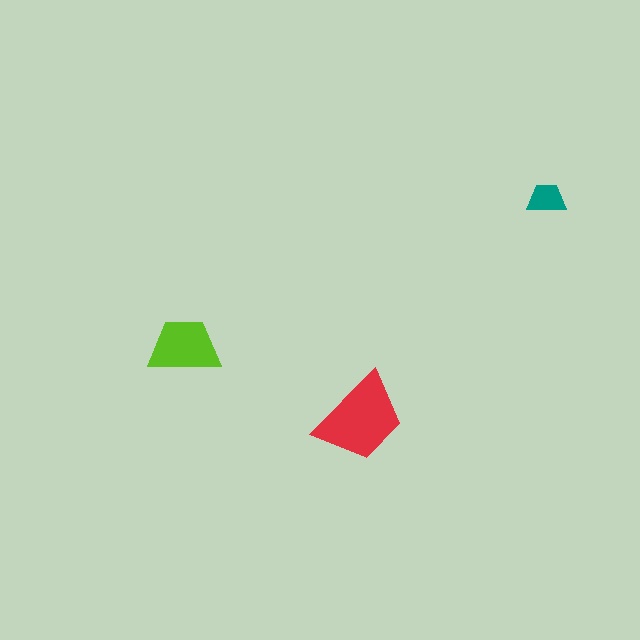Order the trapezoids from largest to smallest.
the red one, the lime one, the teal one.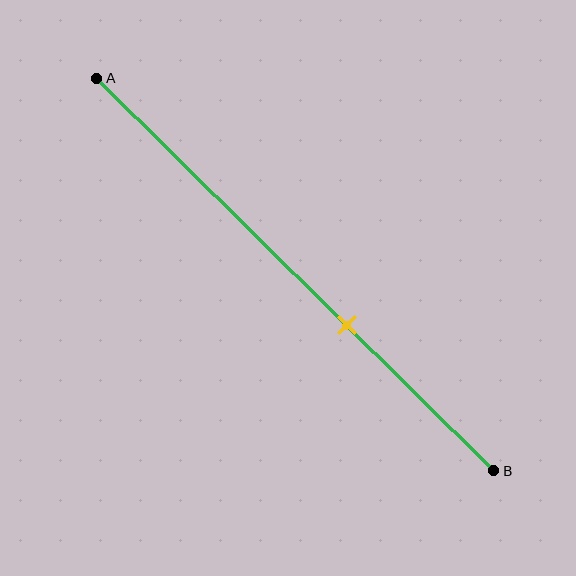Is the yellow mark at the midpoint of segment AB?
No, the mark is at about 65% from A, not at the 50% midpoint.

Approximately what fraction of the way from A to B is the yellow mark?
The yellow mark is approximately 65% of the way from A to B.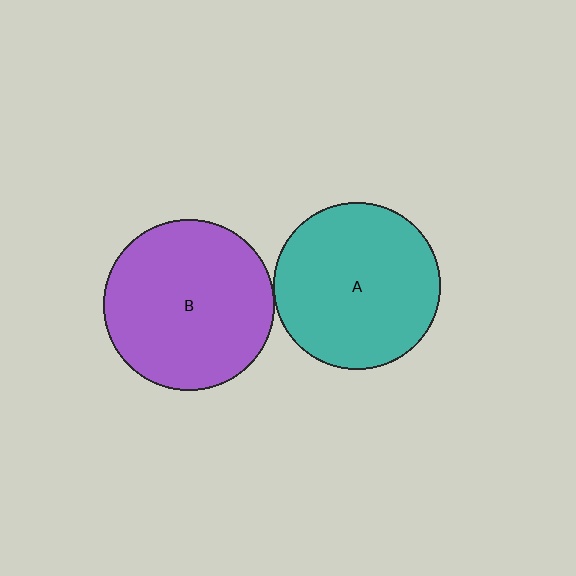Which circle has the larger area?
Circle B (purple).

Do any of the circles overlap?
No, none of the circles overlap.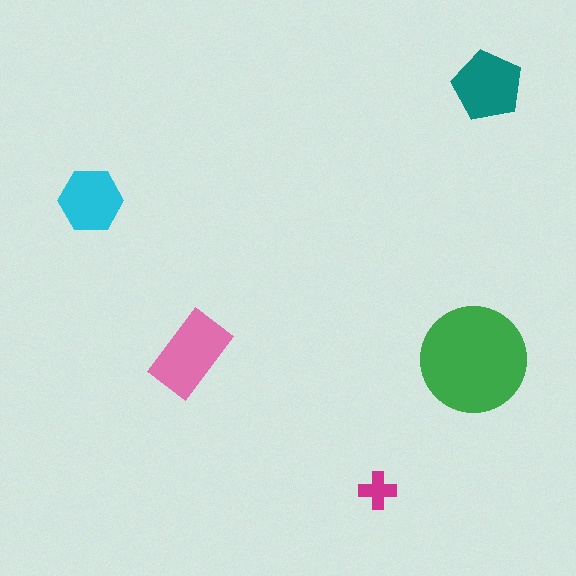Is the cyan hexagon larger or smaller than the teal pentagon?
Smaller.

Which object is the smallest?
The magenta cross.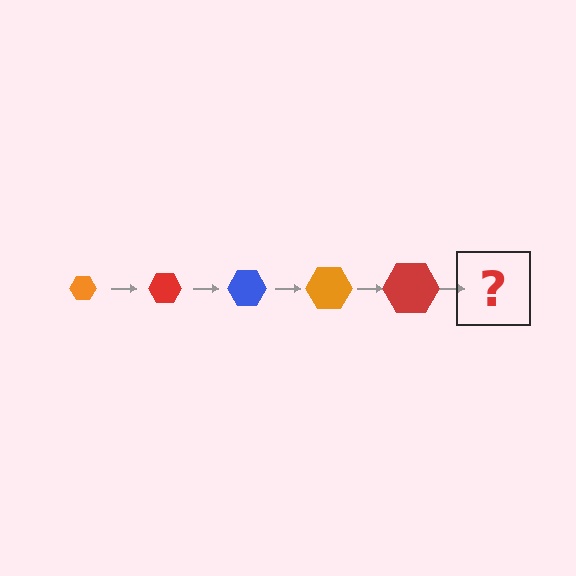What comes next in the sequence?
The next element should be a blue hexagon, larger than the previous one.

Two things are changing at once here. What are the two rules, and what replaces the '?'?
The two rules are that the hexagon grows larger each step and the color cycles through orange, red, and blue. The '?' should be a blue hexagon, larger than the previous one.